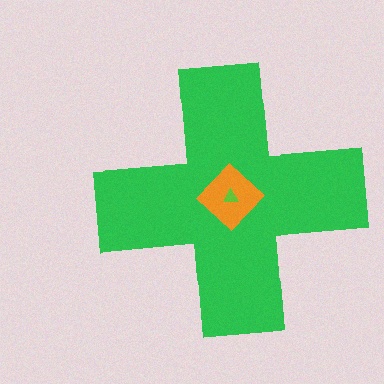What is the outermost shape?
The green cross.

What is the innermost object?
The lime triangle.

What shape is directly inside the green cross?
The orange diamond.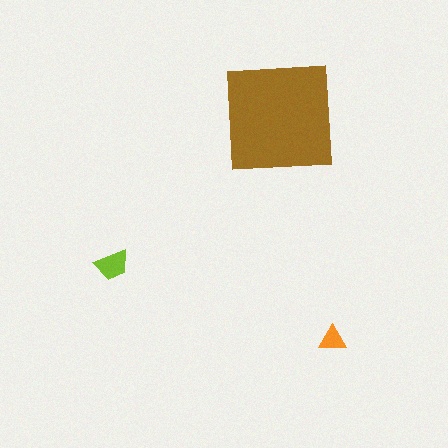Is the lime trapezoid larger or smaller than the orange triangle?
Larger.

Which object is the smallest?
The orange triangle.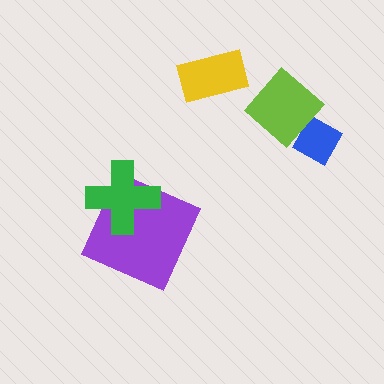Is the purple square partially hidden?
Yes, it is partially covered by another shape.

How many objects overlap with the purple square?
1 object overlaps with the purple square.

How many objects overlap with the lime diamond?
1 object overlaps with the lime diamond.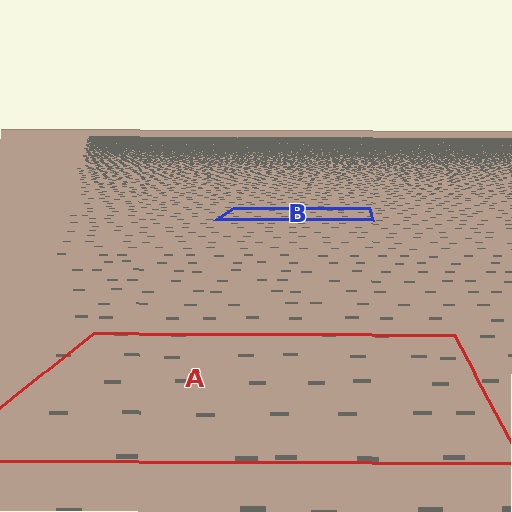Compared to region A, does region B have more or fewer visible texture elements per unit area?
Region B has more texture elements per unit area — they are packed more densely because it is farther away.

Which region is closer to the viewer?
Region A is closer. The texture elements there are larger and more spread out.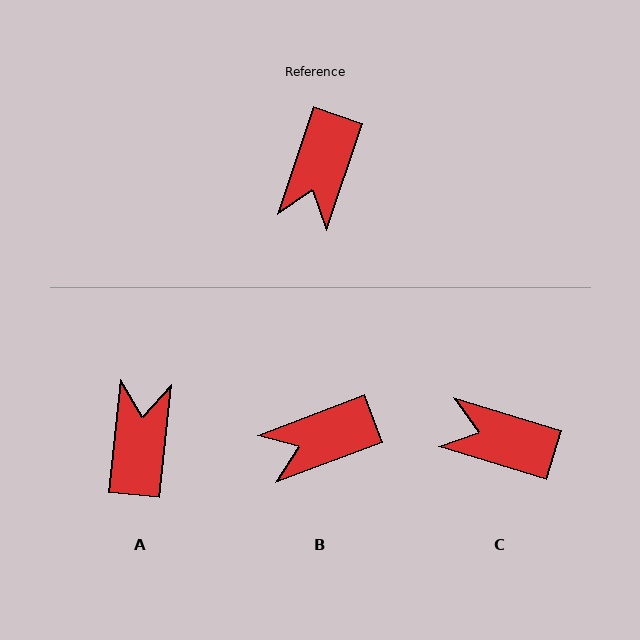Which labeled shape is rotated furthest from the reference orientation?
A, about 167 degrees away.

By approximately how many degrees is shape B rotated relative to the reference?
Approximately 51 degrees clockwise.